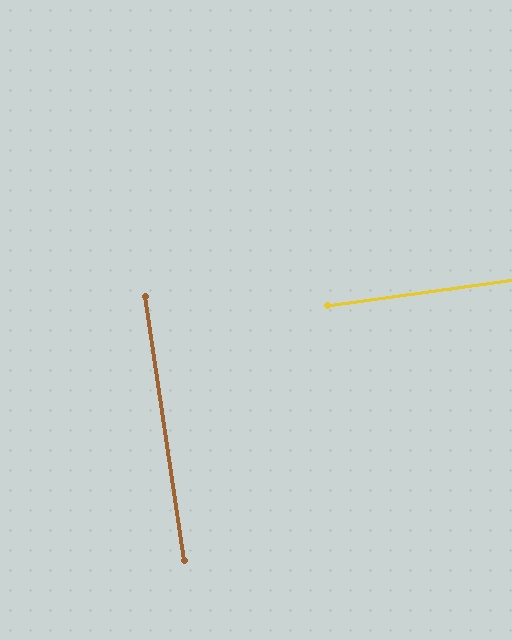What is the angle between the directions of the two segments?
Approximately 89 degrees.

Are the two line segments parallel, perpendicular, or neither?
Perpendicular — they meet at approximately 89°.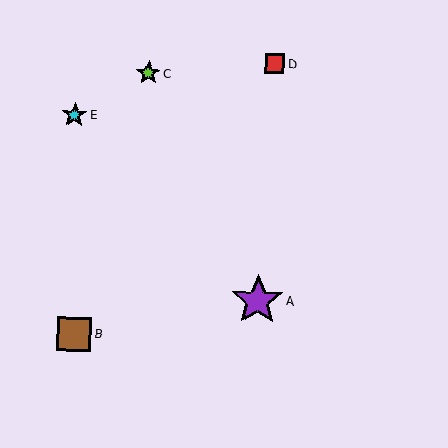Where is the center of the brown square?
The center of the brown square is at (74, 334).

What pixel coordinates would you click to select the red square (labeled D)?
Click at (274, 64) to select the red square D.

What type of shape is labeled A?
Shape A is a purple star.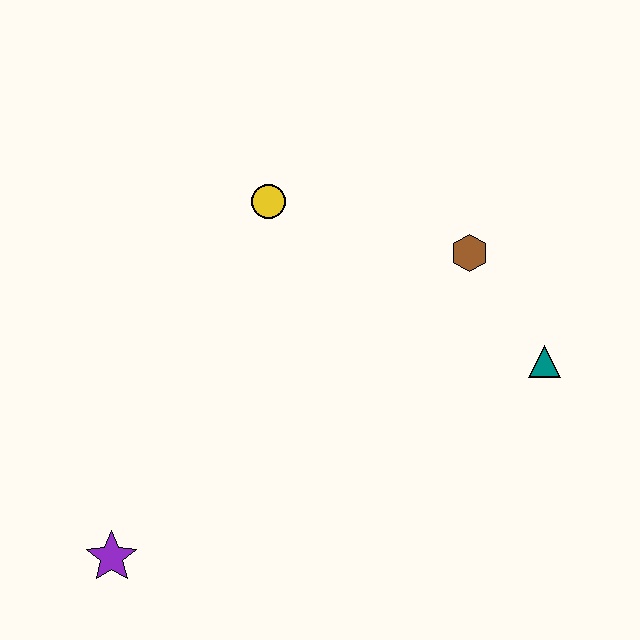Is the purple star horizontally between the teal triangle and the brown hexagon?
No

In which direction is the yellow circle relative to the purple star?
The yellow circle is above the purple star.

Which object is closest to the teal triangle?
The brown hexagon is closest to the teal triangle.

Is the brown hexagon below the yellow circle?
Yes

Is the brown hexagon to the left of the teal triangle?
Yes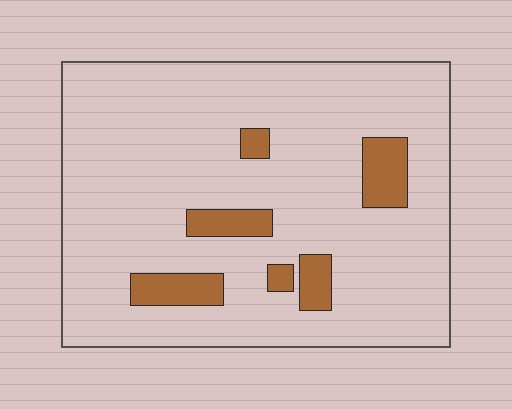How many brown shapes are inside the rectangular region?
6.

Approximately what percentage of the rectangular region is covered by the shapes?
Approximately 10%.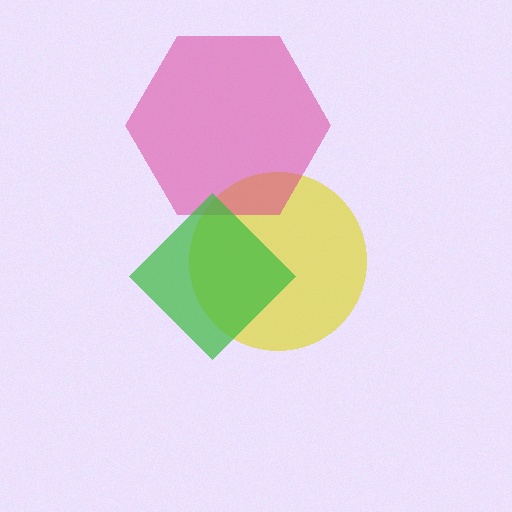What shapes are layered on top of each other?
The layered shapes are: a yellow circle, a magenta hexagon, a green diamond.